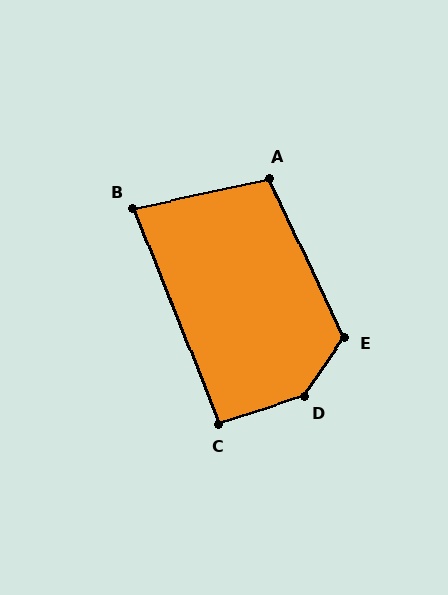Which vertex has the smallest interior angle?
B, at approximately 81 degrees.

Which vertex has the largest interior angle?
D, at approximately 143 degrees.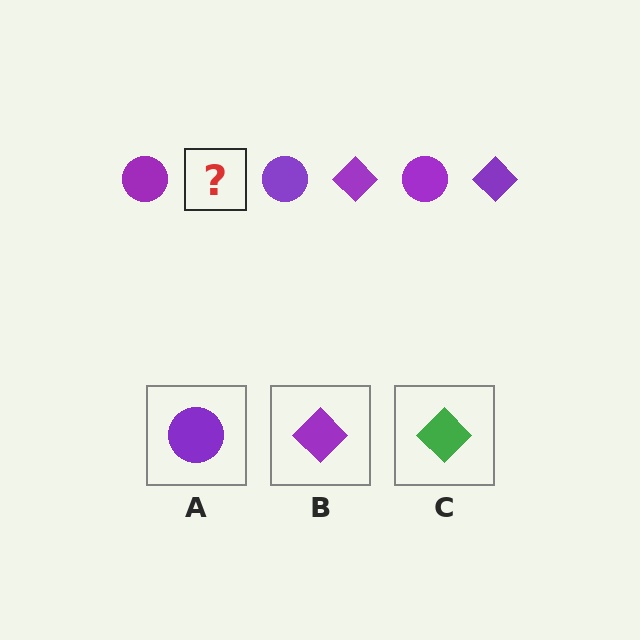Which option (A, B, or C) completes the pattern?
B.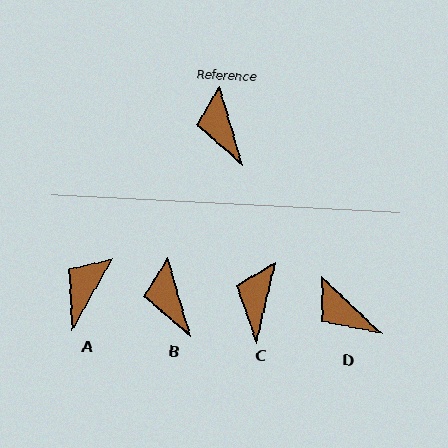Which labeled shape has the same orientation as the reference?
B.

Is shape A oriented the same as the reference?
No, it is off by about 46 degrees.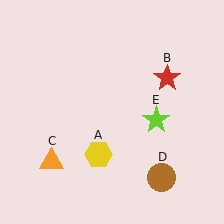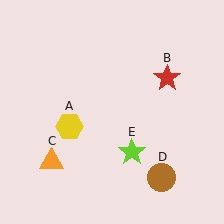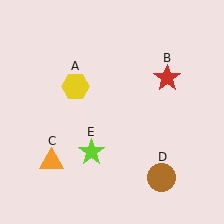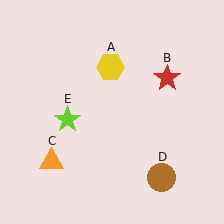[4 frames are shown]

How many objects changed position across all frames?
2 objects changed position: yellow hexagon (object A), lime star (object E).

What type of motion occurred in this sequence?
The yellow hexagon (object A), lime star (object E) rotated clockwise around the center of the scene.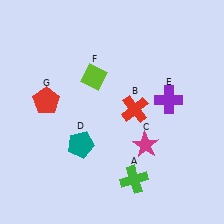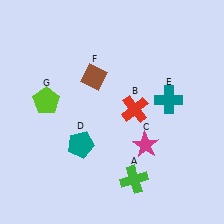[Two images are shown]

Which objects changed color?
E changed from purple to teal. F changed from lime to brown. G changed from red to lime.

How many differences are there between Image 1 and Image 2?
There are 3 differences between the two images.